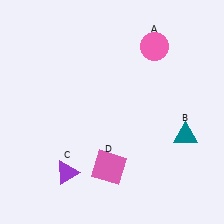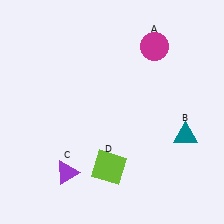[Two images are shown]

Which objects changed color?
A changed from pink to magenta. D changed from pink to lime.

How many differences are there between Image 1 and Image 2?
There are 2 differences between the two images.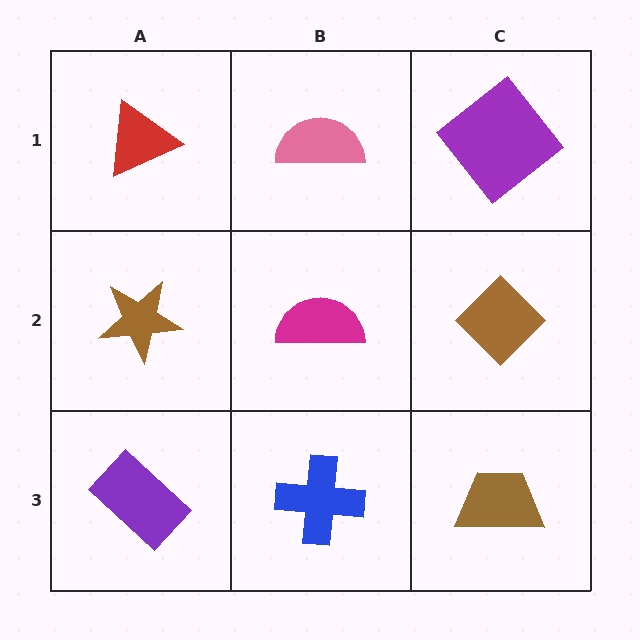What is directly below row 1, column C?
A brown diamond.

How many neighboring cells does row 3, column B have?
3.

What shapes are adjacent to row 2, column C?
A purple diamond (row 1, column C), a brown trapezoid (row 3, column C), a magenta semicircle (row 2, column B).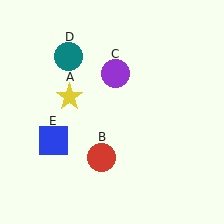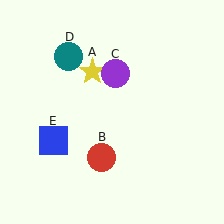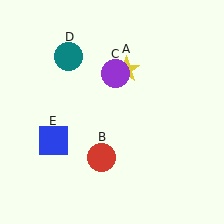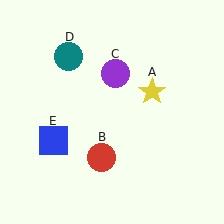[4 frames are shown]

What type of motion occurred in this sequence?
The yellow star (object A) rotated clockwise around the center of the scene.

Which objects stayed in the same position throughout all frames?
Red circle (object B) and purple circle (object C) and teal circle (object D) and blue square (object E) remained stationary.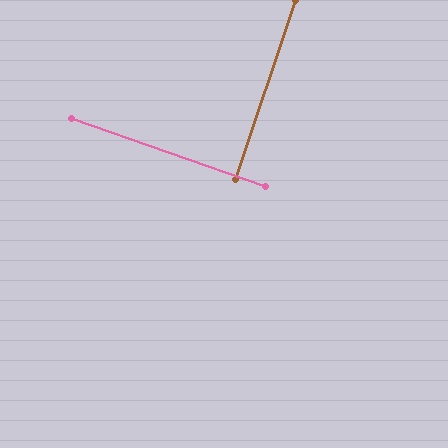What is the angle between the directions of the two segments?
Approximately 89 degrees.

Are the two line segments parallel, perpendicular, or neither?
Perpendicular — they meet at approximately 89°.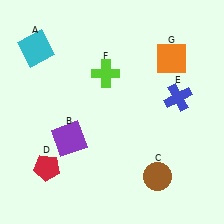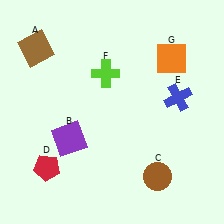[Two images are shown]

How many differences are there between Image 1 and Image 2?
There is 1 difference between the two images.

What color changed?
The square (A) changed from cyan in Image 1 to brown in Image 2.